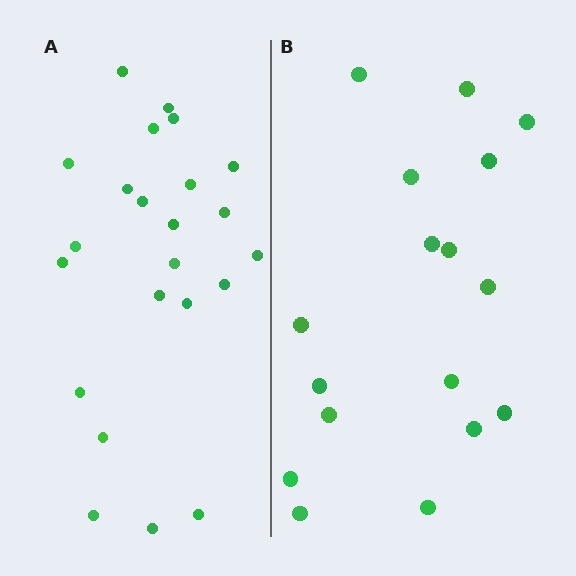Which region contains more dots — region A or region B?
Region A (the left region) has more dots.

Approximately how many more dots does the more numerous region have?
Region A has about 6 more dots than region B.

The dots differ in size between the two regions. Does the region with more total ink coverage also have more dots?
No. Region B has more total ink coverage because its dots are larger, but region A actually contains more individual dots. Total area can be misleading — the number of items is what matters here.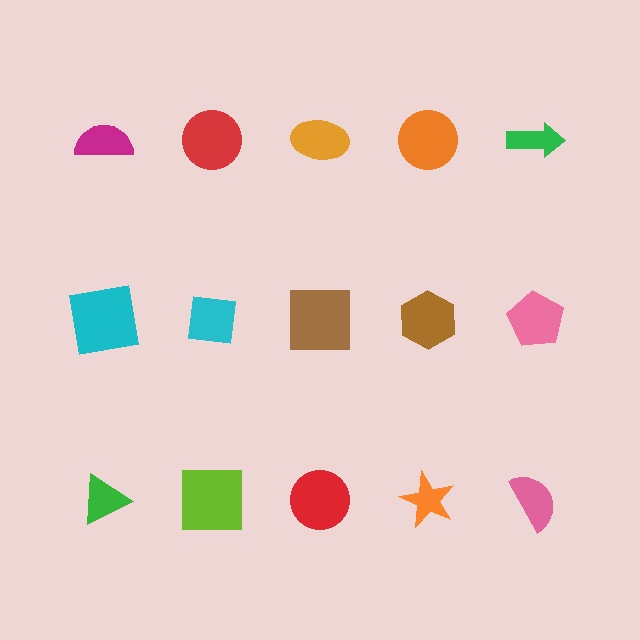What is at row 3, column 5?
A pink semicircle.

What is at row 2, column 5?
A pink pentagon.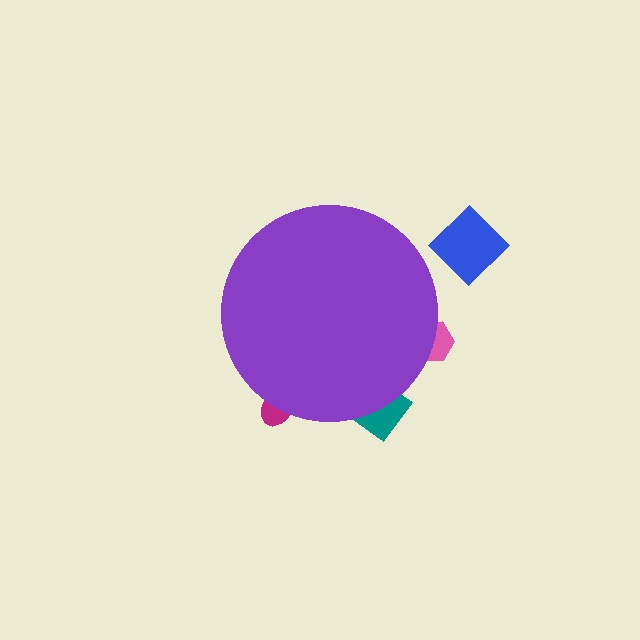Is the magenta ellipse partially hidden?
Yes, the magenta ellipse is partially hidden behind the purple circle.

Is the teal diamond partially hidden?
Yes, the teal diamond is partially hidden behind the purple circle.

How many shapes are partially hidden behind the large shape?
3 shapes are partially hidden.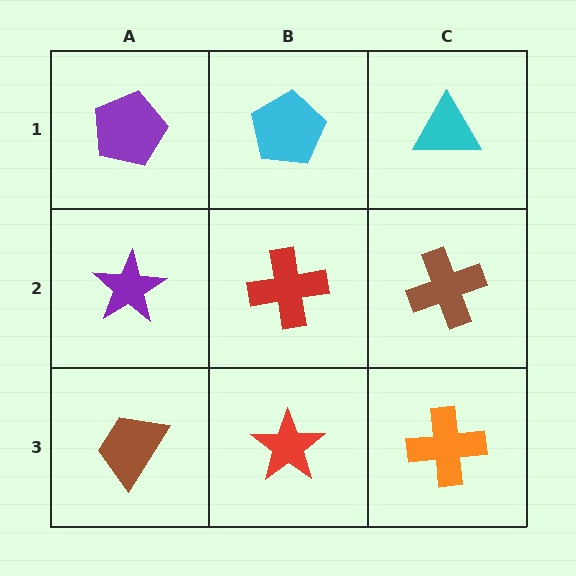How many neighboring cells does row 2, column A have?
3.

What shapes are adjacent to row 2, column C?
A cyan triangle (row 1, column C), an orange cross (row 3, column C), a red cross (row 2, column B).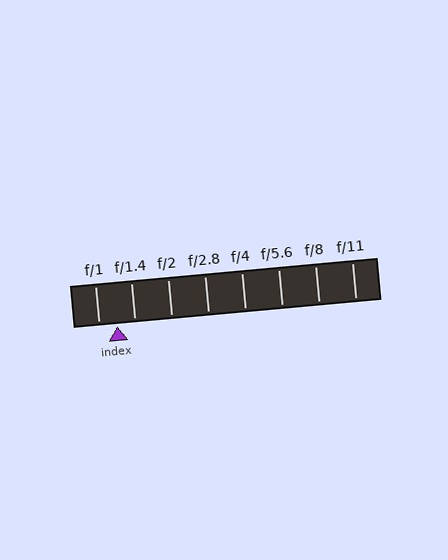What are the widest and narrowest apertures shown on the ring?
The widest aperture shown is f/1 and the narrowest is f/11.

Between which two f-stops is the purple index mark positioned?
The index mark is between f/1 and f/1.4.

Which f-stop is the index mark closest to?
The index mark is closest to f/1.